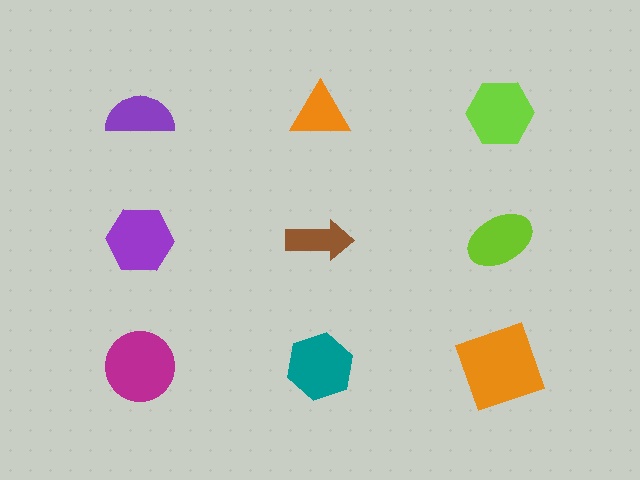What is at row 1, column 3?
A lime hexagon.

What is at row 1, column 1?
A purple semicircle.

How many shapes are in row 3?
3 shapes.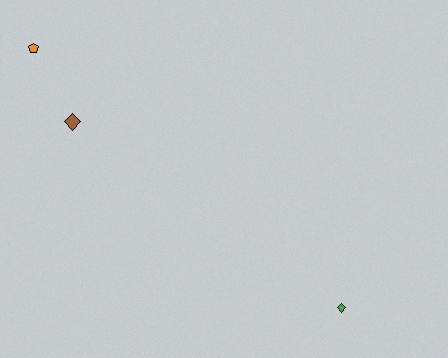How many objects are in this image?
There are 3 objects.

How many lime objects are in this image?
There are no lime objects.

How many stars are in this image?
There are no stars.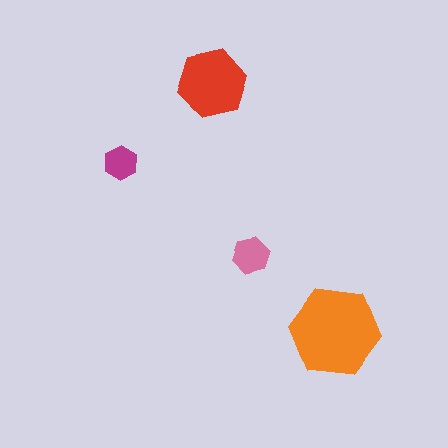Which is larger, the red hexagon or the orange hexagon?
The orange one.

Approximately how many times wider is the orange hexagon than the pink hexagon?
About 2.5 times wider.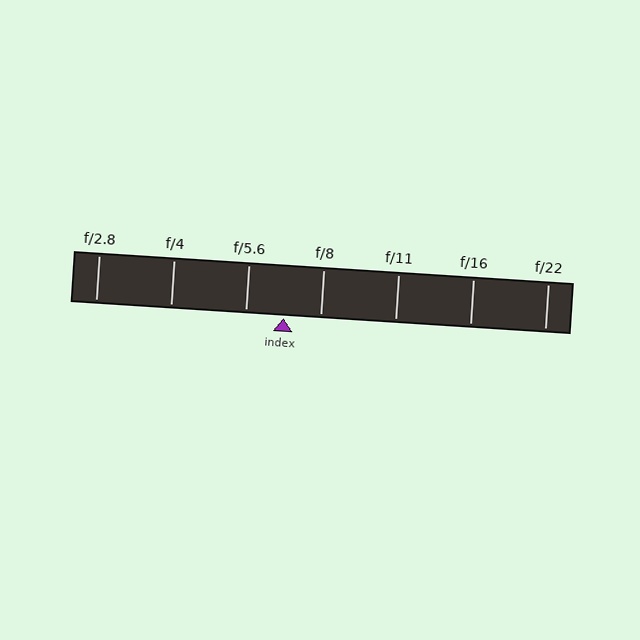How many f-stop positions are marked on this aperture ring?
There are 7 f-stop positions marked.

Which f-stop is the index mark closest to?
The index mark is closest to f/8.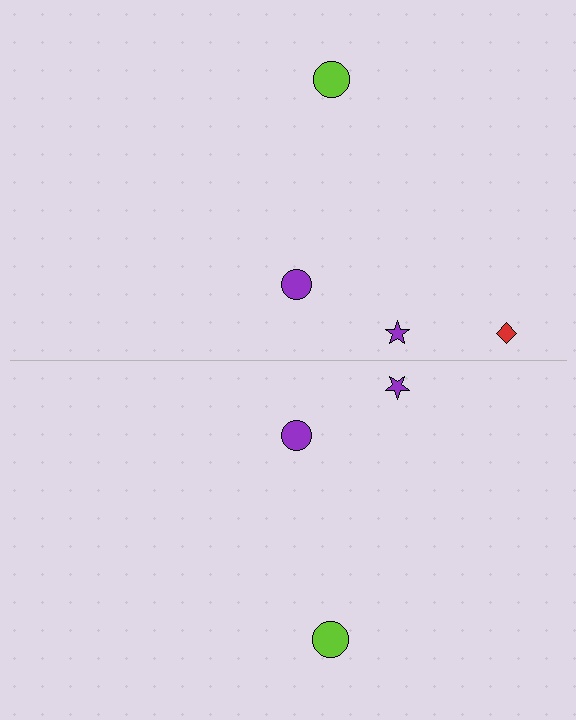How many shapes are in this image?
There are 7 shapes in this image.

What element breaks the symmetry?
A red diamond is missing from the bottom side.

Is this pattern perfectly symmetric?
No, the pattern is not perfectly symmetric. A red diamond is missing from the bottom side.